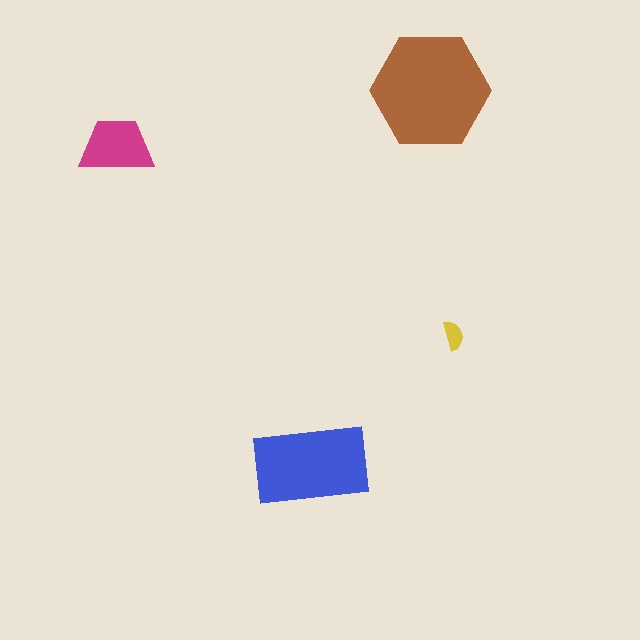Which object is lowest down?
The blue rectangle is bottommost.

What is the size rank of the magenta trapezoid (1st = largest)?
3rd.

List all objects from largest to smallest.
The brown hexagon, the blue rectangle, the magenta trapezoid, the yellow semicircle.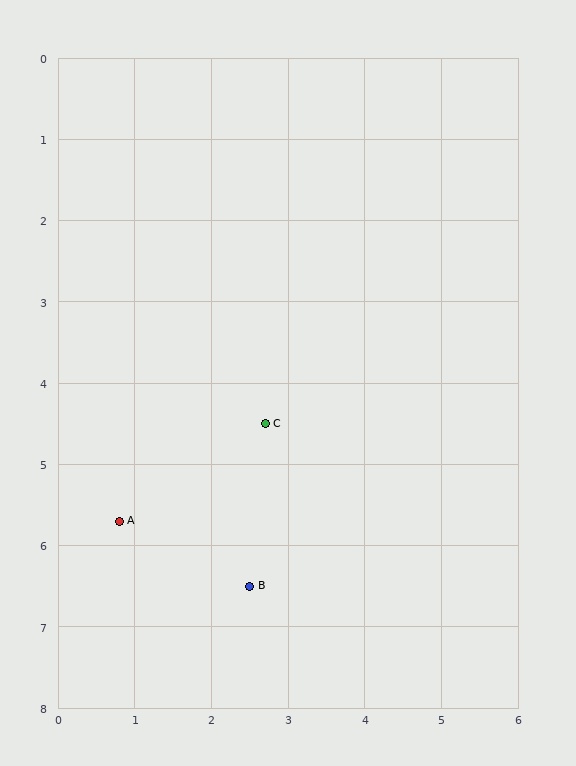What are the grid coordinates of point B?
Point B is at approximately (2.5, 6.5).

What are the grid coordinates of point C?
Point C is at approximately (2.7, 4.5).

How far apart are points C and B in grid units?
Points C and B are about 2.0 grid units apart.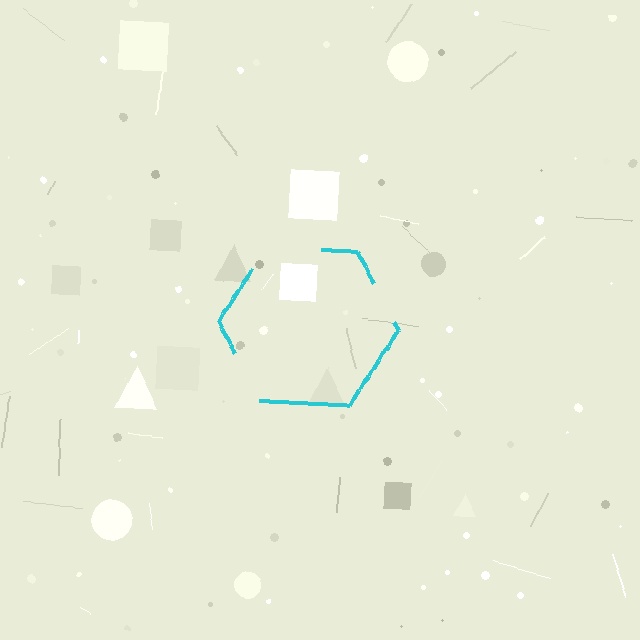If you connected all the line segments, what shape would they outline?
They would outline a hexagon.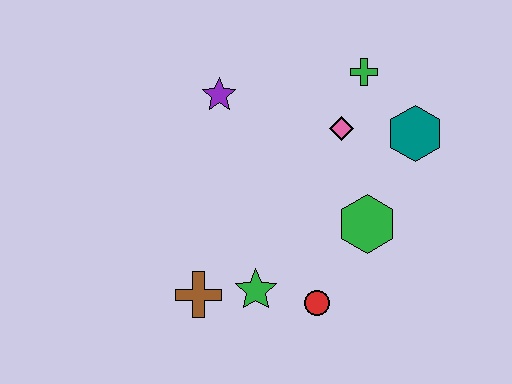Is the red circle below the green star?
Yes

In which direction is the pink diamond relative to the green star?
The pink diamond is above the green star.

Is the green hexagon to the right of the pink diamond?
Yes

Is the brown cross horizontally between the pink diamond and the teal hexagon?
No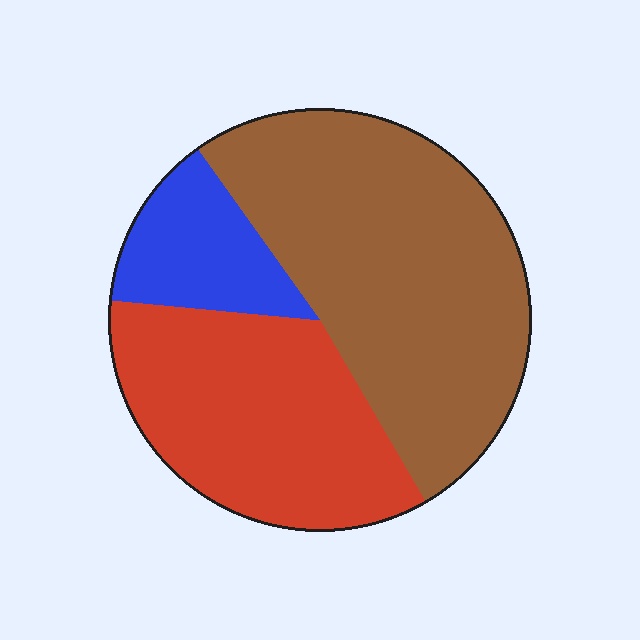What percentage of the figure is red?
Red takes up between a quarter and a half of the figure.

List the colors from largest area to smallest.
From largest to smallest: brown, red, blue.